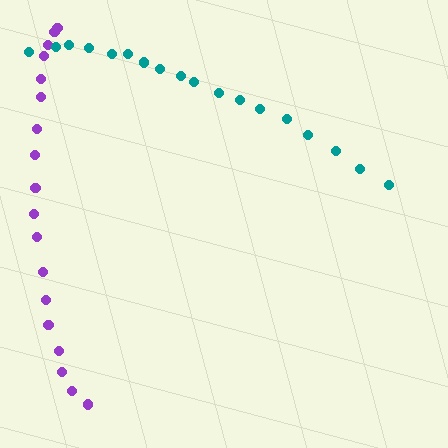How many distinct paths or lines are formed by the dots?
There are 2 distinct paths.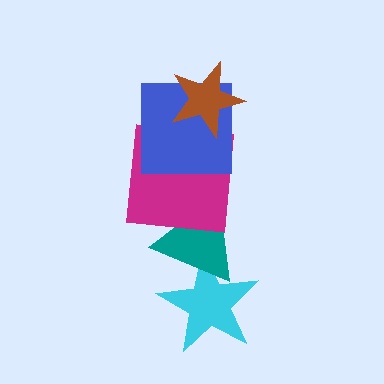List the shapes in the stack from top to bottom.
From top to bottom: the brown star, the blue square, the magenta square, the teal triangle, the cyan star.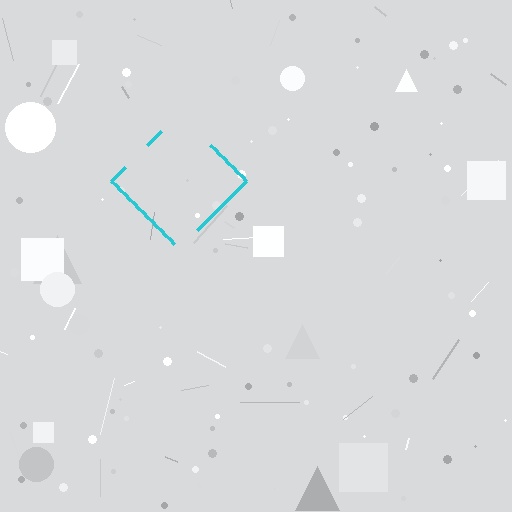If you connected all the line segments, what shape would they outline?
They would outline a diamond.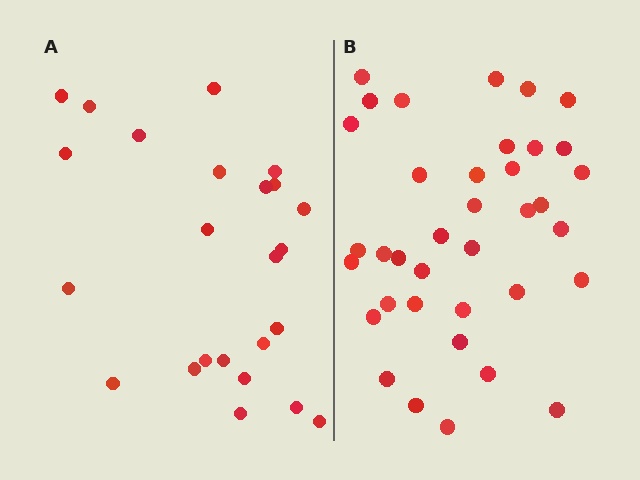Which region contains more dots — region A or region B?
Region B (the right region) has more dots.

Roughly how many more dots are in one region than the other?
Region B has approximately 15 more dots than region A.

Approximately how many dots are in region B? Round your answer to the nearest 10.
About 40 dots. (The exact count is 37, which rounds to 40.)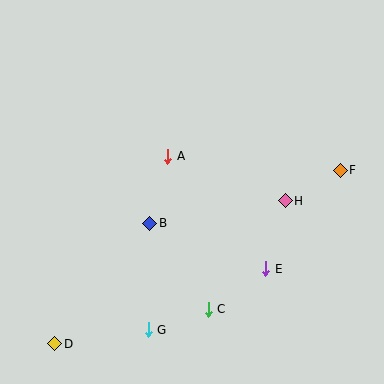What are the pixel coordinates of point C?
Point C is at (208, 309).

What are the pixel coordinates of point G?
Point G is at (148, 330).